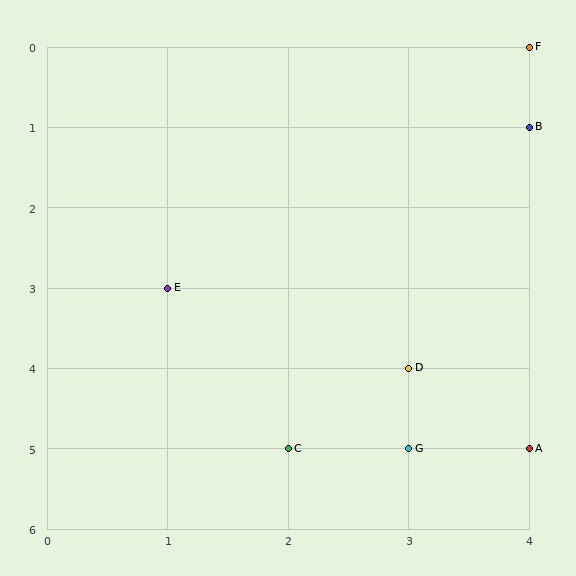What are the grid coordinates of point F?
Point F is at grid coordinates (4, 0).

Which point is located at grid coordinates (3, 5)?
Point G is at (3, 5).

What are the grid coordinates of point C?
Point C is at grid coordinates (2, 5).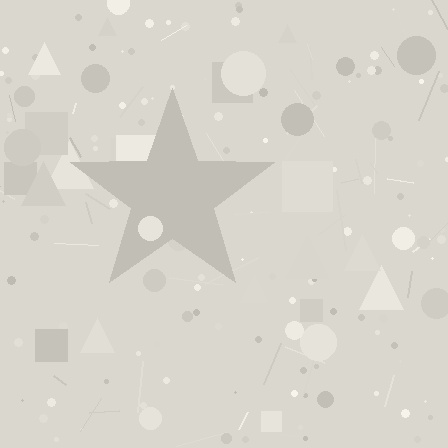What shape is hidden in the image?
A star is hidden in the image.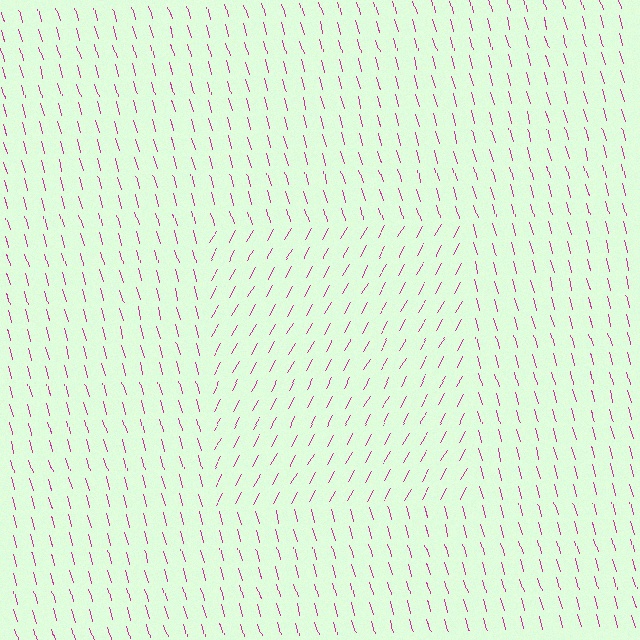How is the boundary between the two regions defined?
The boundary is defined purely by a change in line orientation (approximately 45 degrees difference). All lines are the same color and thickness.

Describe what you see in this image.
The image is filled with small magenta line segments. A rectangle region in the image has lines oriented differently from the surrounding lines, creating a visible texture boundary.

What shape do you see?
I see a rectangle.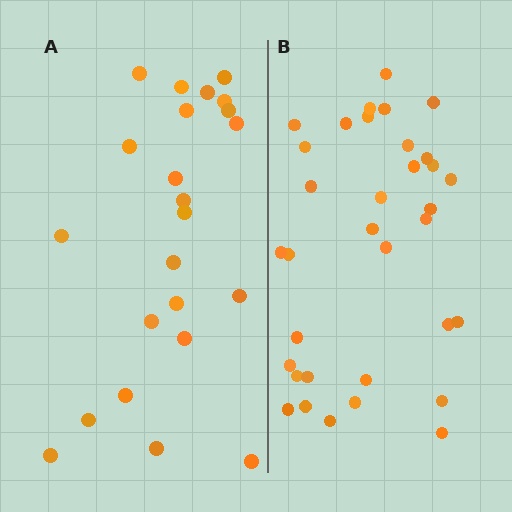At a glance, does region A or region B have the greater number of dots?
Region B (the right region) has more dots.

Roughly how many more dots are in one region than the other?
Region B has roughly 12 or so more dots than region A.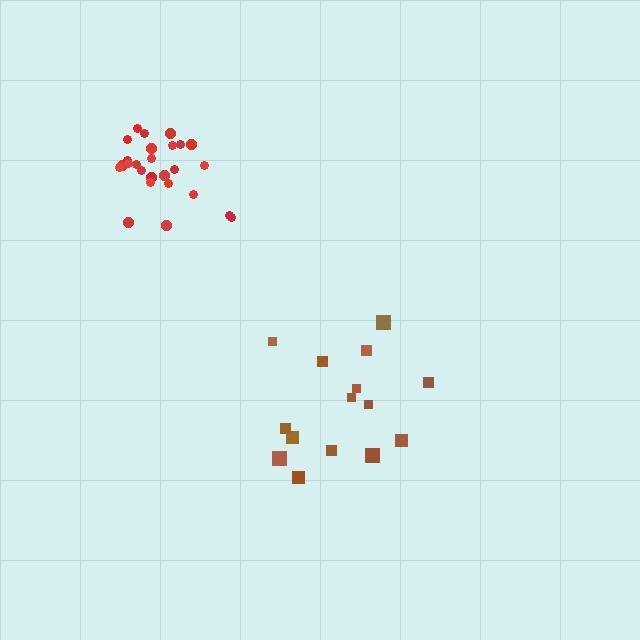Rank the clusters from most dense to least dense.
red, brown.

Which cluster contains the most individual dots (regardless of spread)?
Red (26).